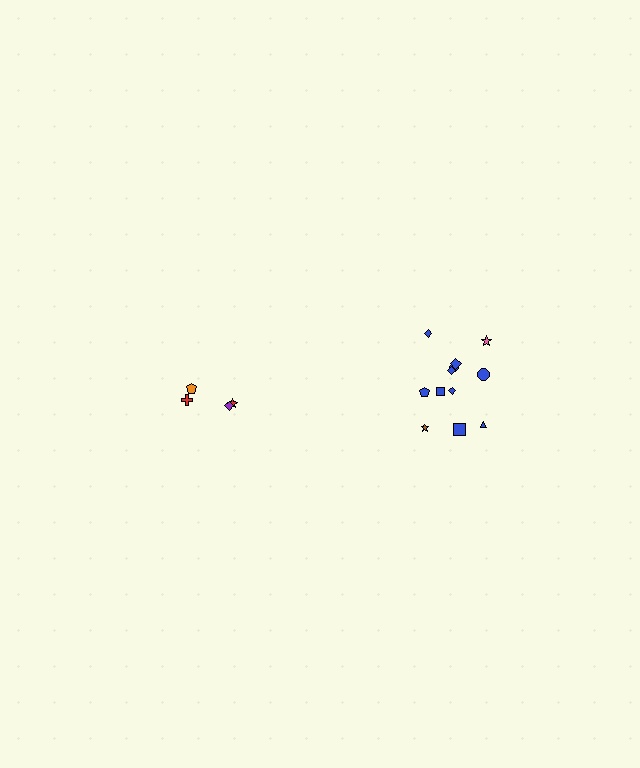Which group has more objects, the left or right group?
The right group.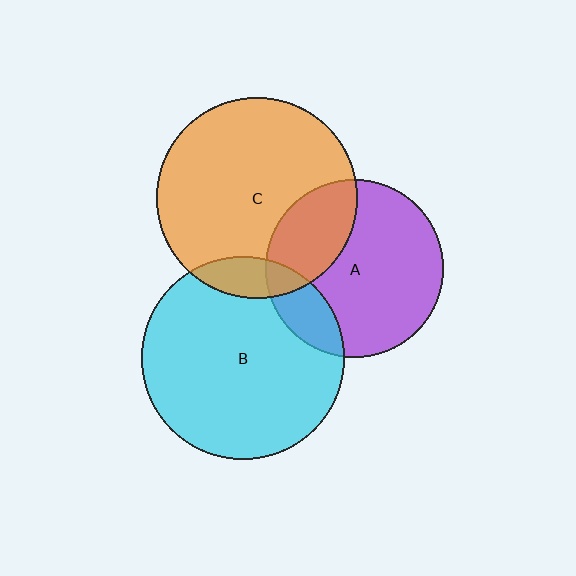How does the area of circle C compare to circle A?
Approximately 1.3 times.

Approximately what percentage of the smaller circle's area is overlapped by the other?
Approximately 10%.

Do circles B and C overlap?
Yes.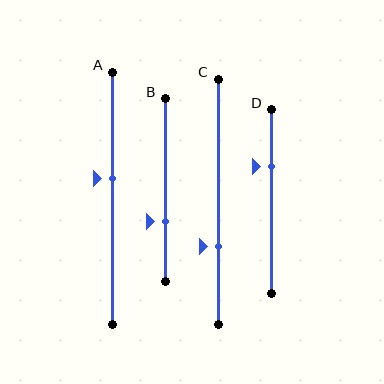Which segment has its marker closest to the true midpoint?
Segment A has its marker closest to the true midpoint.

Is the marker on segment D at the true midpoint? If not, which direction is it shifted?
No, the marker on segment D is shifted upward by about 19% of the segment length.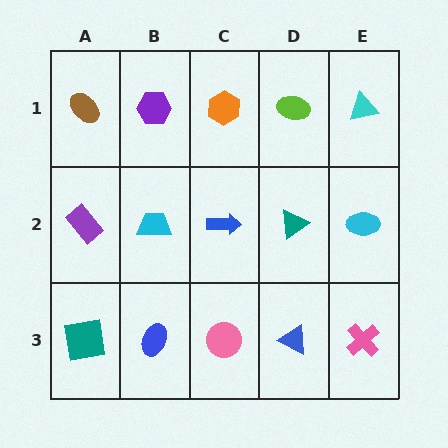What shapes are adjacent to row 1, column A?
A purple rectangle (row 2, column A), a purple hexagon (row 1, column B).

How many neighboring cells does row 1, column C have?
3.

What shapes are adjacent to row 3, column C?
A blue arrow (row 2, column C), a blue ellipse (row 3, column B), a blue triangle (row 3, column D).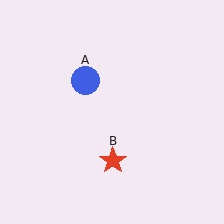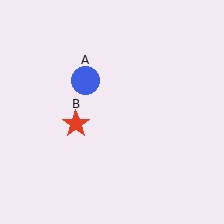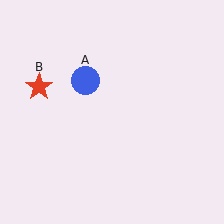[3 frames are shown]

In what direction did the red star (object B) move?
The red star (object B) moved up and to the left.